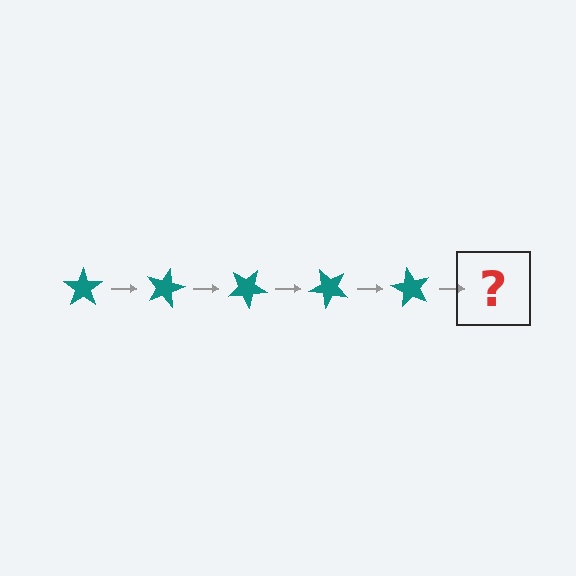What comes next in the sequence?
The next element should be a teal star rotated 75 degrees.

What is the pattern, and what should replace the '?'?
The pattern is that the star rotates 15 degrees each step. The '?' should be a teal star rotated 75 degrees.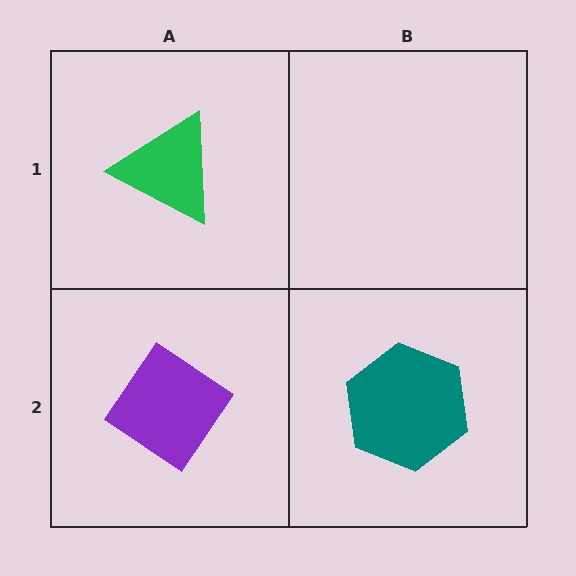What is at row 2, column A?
A purple diamond.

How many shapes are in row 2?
2 shapes.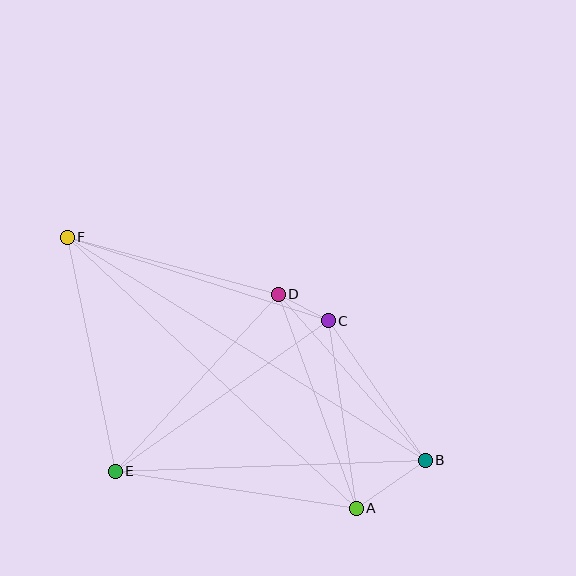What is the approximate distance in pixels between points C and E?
The distance between C and E is approximately 261 pixels.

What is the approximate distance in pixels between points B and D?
The distance between B and D is approximately 222 pixels.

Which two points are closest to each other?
Points C and D are closest to each other.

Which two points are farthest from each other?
Points B and F are farthest from each other.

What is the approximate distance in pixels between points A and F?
The distance between A and F is approximately 396 pixels.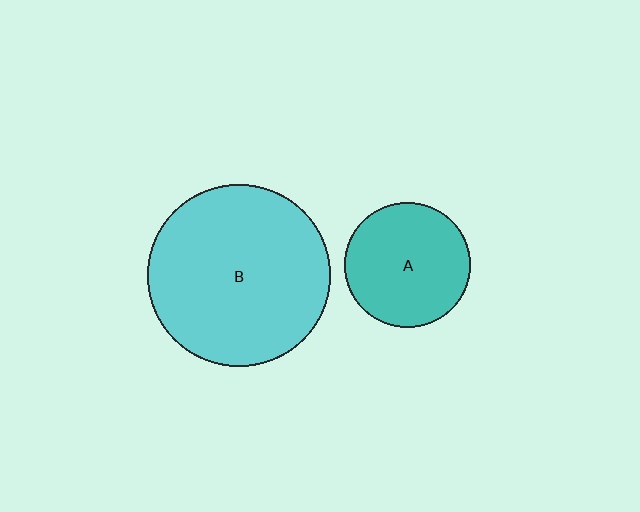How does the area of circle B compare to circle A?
Approximately 2.1 times.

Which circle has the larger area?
Circle B (cyan).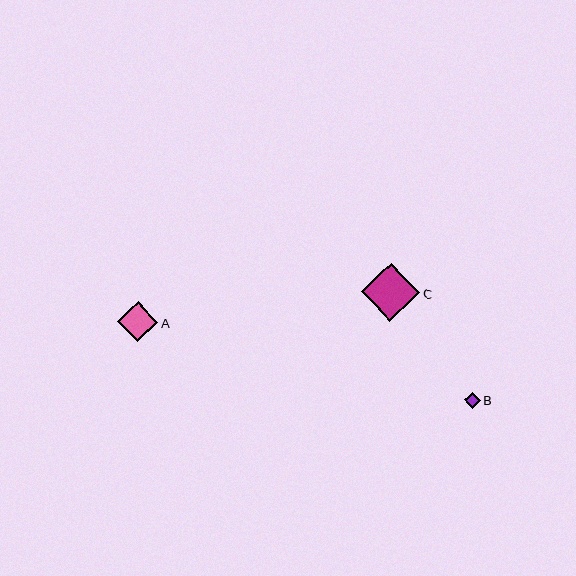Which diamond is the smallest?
Diamond B is the smallest with a size of approximately 16 pixels.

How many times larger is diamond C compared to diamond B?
Diamond C is approximately 3.6 times the size of diamond B.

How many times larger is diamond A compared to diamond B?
Diamond A is approximately 2.5 times the size of diamond B.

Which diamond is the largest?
Diamond C is the largest with a size of approximately 59 pixels.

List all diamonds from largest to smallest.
From largest to smallest: C, A, B.